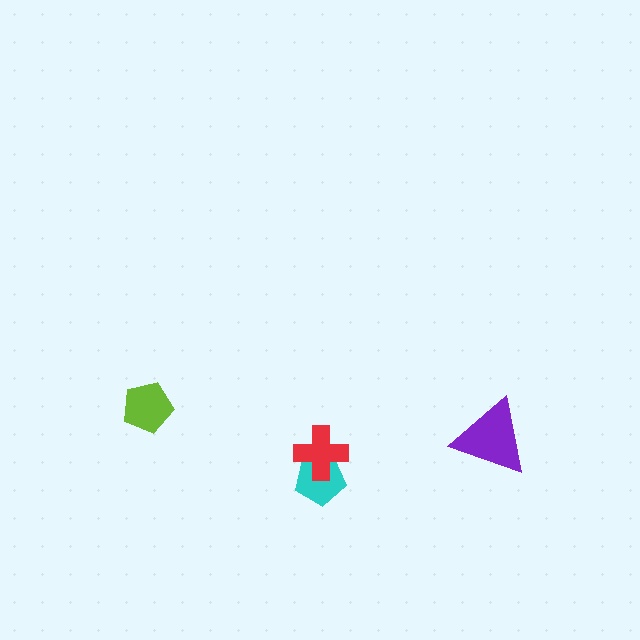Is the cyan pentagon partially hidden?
Yes, it is partially covered by another shape.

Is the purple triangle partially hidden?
No, no other shape covers it.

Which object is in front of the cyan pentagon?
The red cross is in front of the cyan pentagon.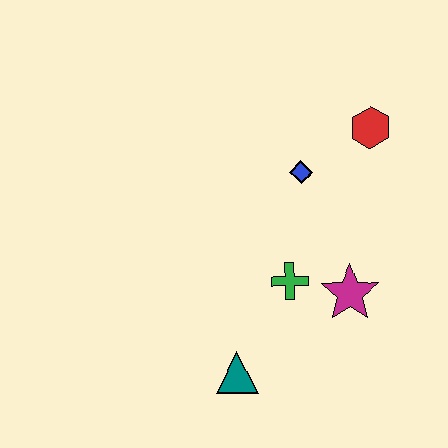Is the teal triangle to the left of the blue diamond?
Yes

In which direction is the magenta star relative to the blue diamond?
The magenta star is below the blue diamond.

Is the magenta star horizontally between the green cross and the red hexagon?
Yes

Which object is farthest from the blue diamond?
The teal triangle is farthest from the blue diamond.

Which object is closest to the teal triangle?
The green cross is closest to the teal triangle.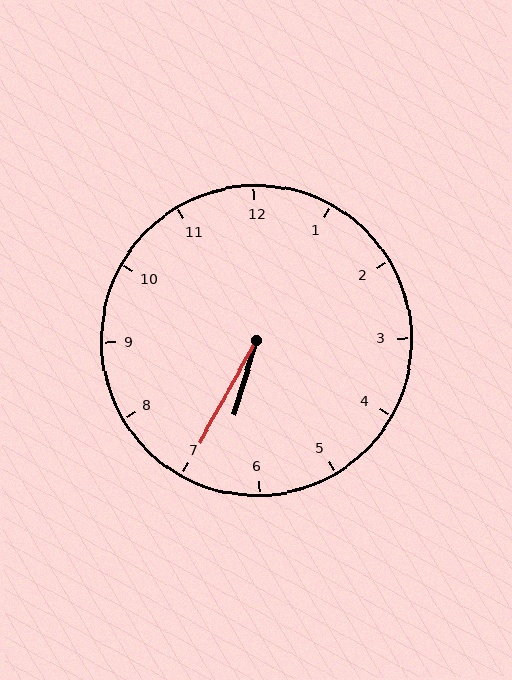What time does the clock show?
6:35.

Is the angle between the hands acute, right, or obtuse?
It is acute.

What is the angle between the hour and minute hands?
Approximately 12 degrees.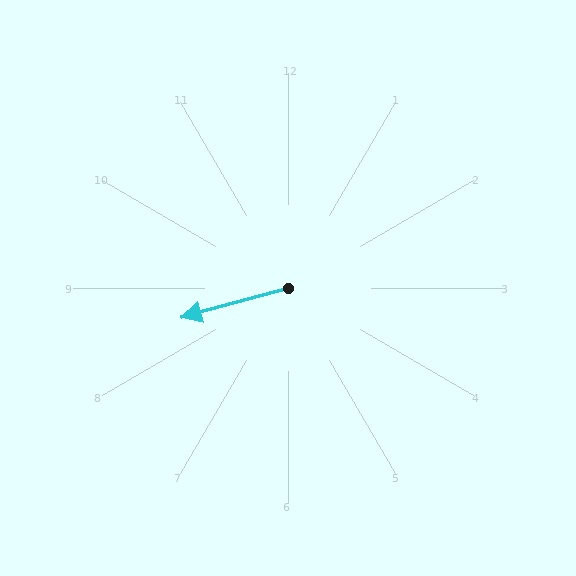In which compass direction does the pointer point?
West.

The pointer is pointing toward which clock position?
Roughly 8 o'clock.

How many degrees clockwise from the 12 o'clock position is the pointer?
Approximately 255 degrees.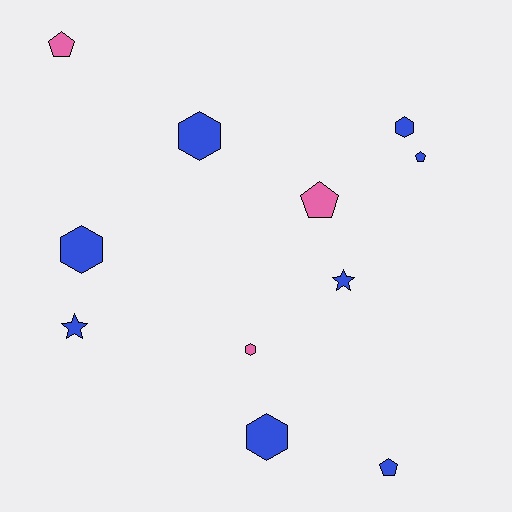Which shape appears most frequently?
Hexagon, with 5 objects.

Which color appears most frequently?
Blue, with 8 objects.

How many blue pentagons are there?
There are 2 blue pentagons.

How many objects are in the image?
There are 11 objects.